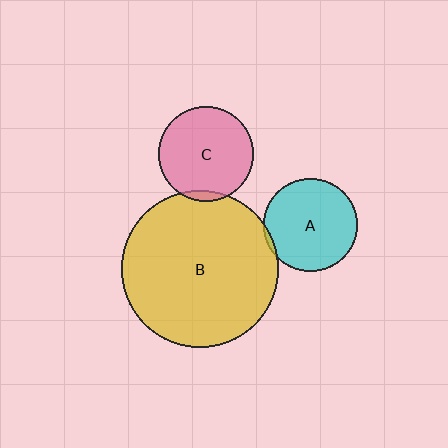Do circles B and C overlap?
Yes.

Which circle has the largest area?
Circle B (yellow).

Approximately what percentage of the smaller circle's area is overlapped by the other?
Approximately 5%.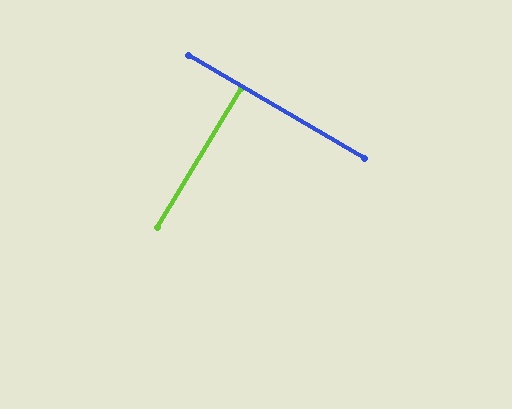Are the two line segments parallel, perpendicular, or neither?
Perpendicular — they meet at approximately 89°.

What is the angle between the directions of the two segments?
Approximately 89 degrees.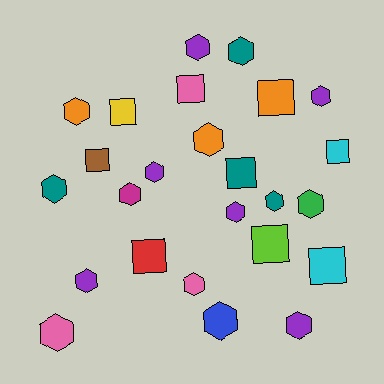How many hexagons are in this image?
There are 16 hexagons.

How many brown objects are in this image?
There is 1 brown object.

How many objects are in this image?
There are 25 objects.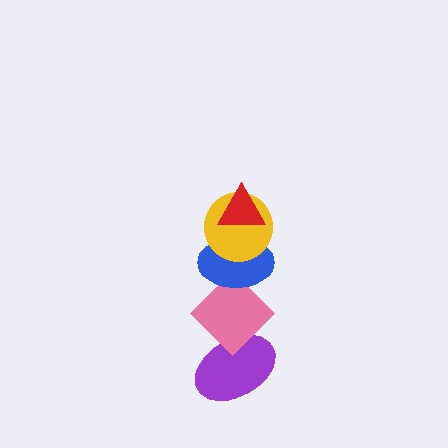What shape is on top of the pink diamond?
The blue ellipse is on top of the pink diamond.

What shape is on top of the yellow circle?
The red triangle is on top of the yellow circle.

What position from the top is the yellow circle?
The yellow circle is 2nd from the top.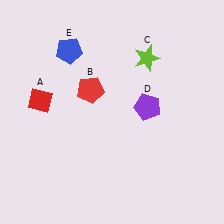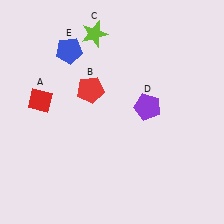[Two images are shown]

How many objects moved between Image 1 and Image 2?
1 object moved between the two images.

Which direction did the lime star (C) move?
The lime star (C) moved left.